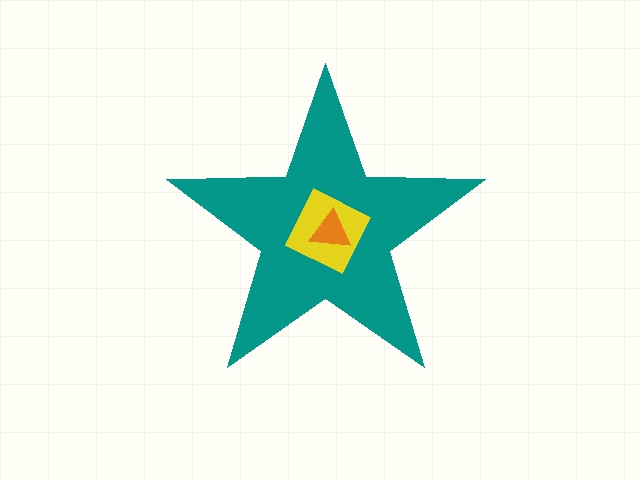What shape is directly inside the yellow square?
The orange triangle.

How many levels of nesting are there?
3.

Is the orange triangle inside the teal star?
Yes.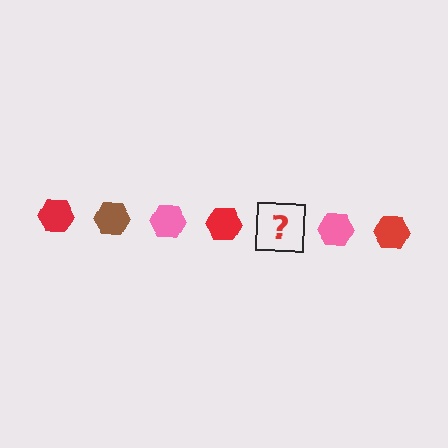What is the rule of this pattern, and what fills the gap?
The rule is that the pattern cycles through red, brown, pink hexagons. The gap should be filled with a brown hexagon.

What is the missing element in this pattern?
The missing element is a brown hexagon.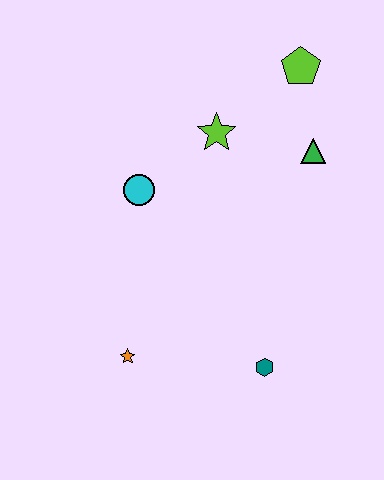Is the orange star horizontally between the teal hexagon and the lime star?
No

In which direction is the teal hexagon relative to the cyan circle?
The teal hexagon is below the cyan circle.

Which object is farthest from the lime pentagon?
The orange star is farthest from the lime pentagon.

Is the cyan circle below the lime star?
Yes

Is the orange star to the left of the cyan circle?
Yes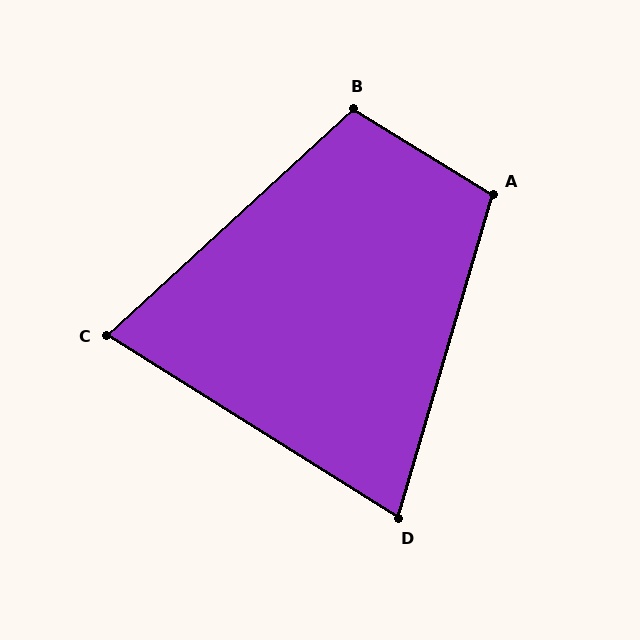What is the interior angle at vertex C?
Approximately 75 degrees (acute).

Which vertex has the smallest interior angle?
D, at approximately 74 degrees.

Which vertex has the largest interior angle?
B, at approximately 106 degrees.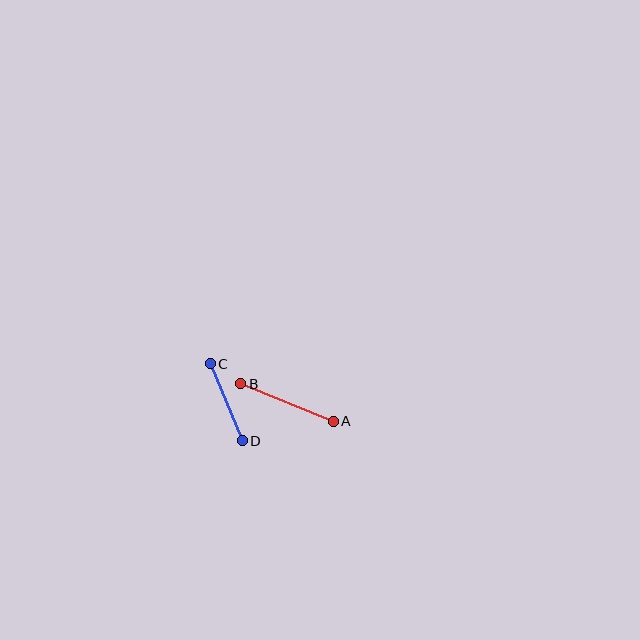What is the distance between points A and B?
The distance is approximately 99 pixels.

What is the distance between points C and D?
The distance is approximately 84 pixels.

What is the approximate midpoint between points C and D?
The midpoint is at approximately (226, 402) pixels.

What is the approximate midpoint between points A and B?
The midpoint is at approximately (287, 402) pixels.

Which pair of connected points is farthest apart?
Points A and B are farthest apart.